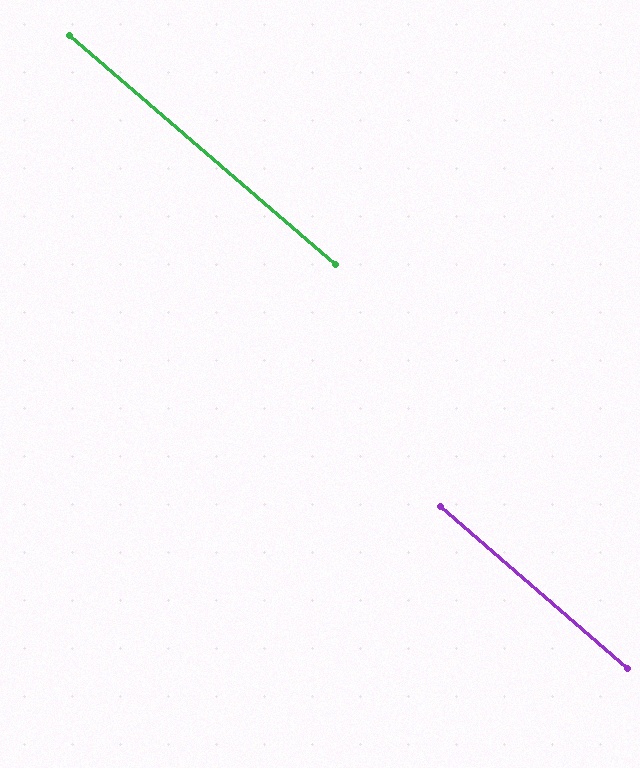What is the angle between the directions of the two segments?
Approximately 0 degrees.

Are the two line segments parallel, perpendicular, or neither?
Parallel — their directions differ by only 0.3°.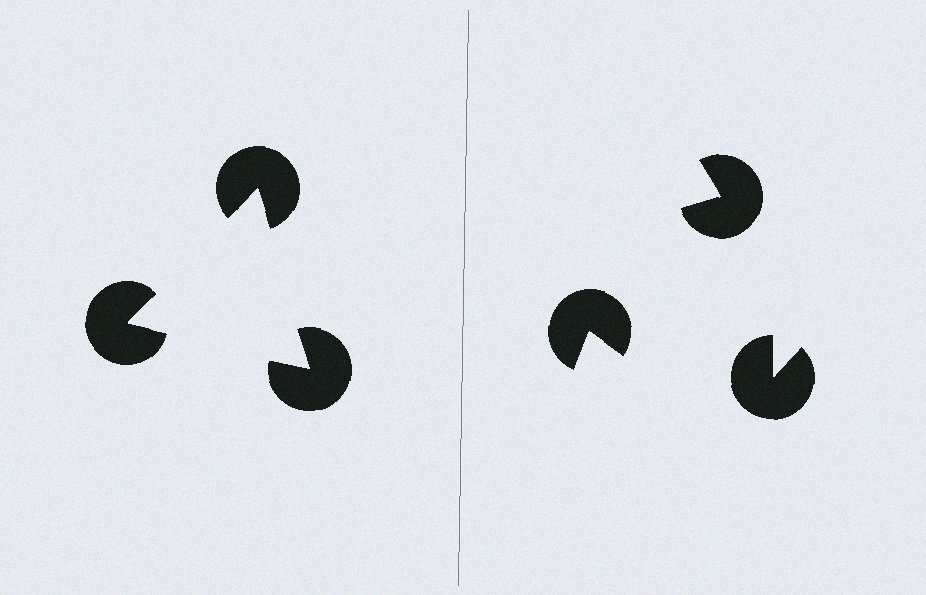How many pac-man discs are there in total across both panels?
6 — 3 on each side.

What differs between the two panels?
The pac-man discs are positioned identically on both sides; only the wedge orientations differ. On the left they align to a triangle; on the right they are misaligned.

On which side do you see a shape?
An illusory triangle appears on the left side. On the right side the wedge cuts are rotated, so no coherent shape forms.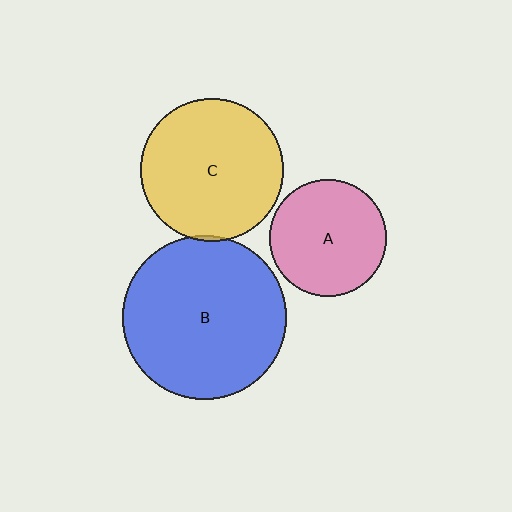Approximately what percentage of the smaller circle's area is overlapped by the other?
Approximately 5%.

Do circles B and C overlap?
Yes.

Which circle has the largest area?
Circle B (blue).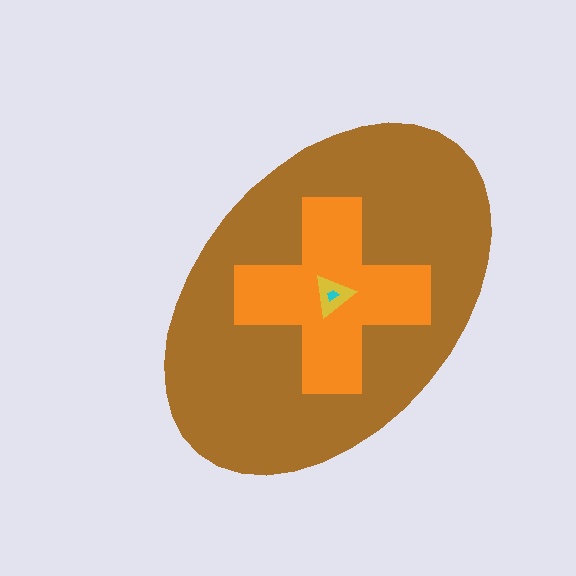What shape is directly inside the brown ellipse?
The orange cross.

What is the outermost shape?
The brown ellipse.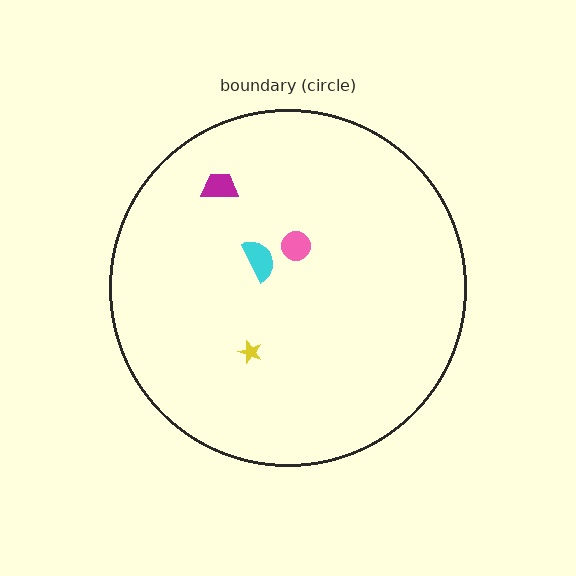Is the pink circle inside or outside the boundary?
Inside.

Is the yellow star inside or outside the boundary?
Inside.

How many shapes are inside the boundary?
4 inside, 0 outside.